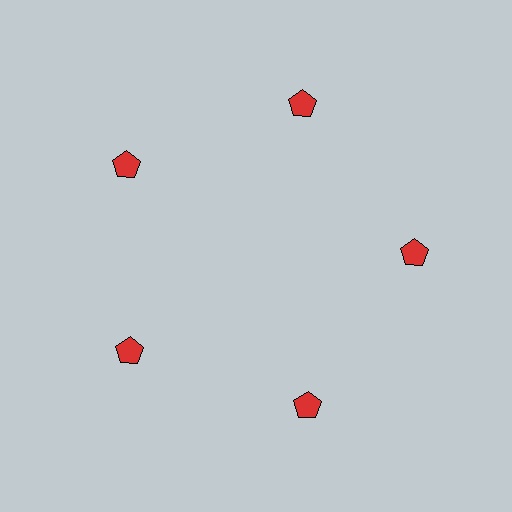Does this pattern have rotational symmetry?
Yes, this pattern has 5-fold rotational symmetry. It looks the same after rotating 72 degrees around the center.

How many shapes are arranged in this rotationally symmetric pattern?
There are 5 shapes, arranged in 5 groups of 1.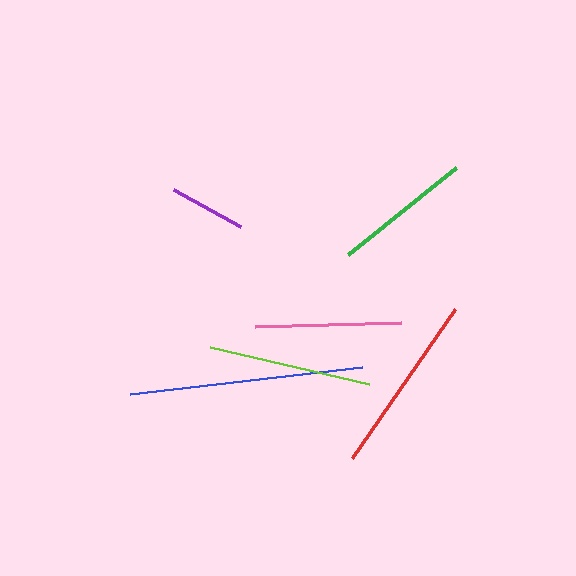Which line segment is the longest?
The blue line is the longest at approximately 234 pixels.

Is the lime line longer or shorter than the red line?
The red line is longer than the lime line.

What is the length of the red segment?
The red segment is approximately 181 pixels long.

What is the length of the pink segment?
The pink segment is approximately 146 pixels long.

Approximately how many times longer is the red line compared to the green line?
The red line is approximately 1.3 times the length of the green line.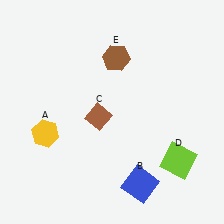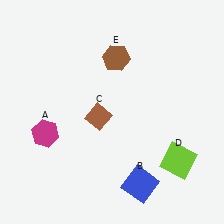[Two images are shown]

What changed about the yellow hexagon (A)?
In Image 1, A is yellow. In Image 2, it changed to magenta.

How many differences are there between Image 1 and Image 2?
There is 1 difference between the two images.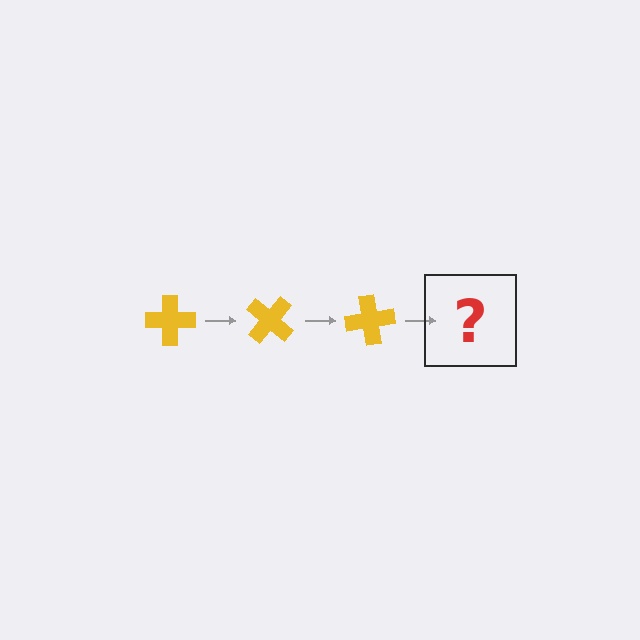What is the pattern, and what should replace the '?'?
The pattern is that the cross rotates 40 degrees each step. The '?' should be a yellow cross rotated 120 degrees.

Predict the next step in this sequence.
The next step is a yellow cross rotated 120 degrees.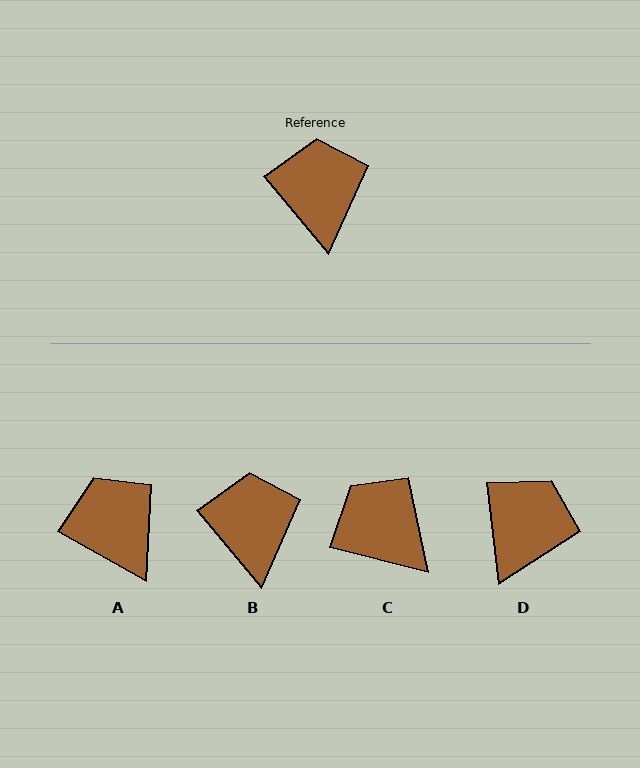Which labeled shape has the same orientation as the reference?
B.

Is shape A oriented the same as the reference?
No, it is off by about 21 degrees.